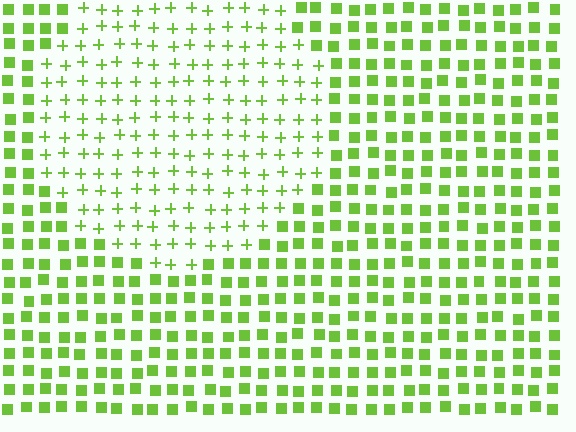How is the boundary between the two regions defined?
The boundary is defined by a change in element shape: plus signs inside vs. squares outside. All elements share the same color and spacing.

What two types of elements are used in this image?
The image uses plus signs inside the circle region and squares outside it.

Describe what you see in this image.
The image is filled with small lime elements arranged in a uniform grid. A circle-shaped region contains plus signs, while the surrounding area contains squares. The boundary is defined purely by the change in element shape.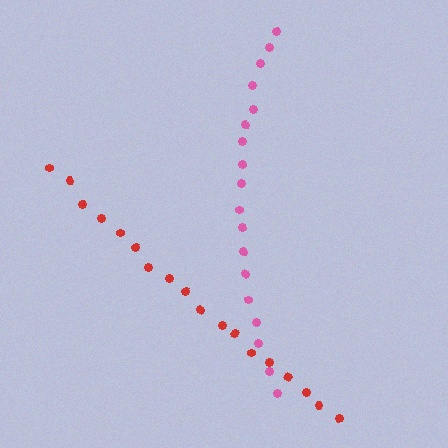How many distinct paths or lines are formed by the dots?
There are 2 distinct paths.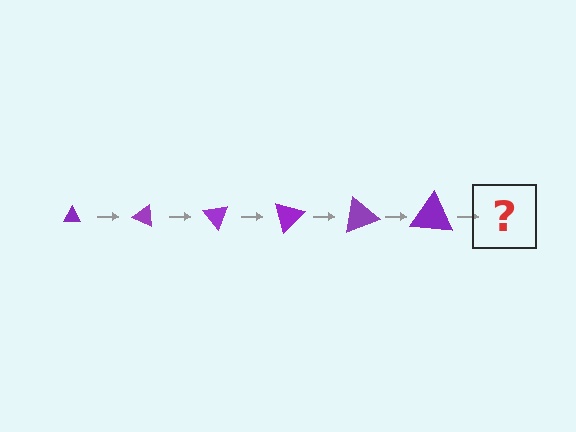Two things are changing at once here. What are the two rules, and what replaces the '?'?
The two rules are that the triangle grows larger each step and it rotates 25 degrees each step. The '?' should be a triangle, larger than the previous one and rotated 150 degrees from the start.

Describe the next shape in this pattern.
It should be a triangle, larger than the previous one and rotated 150 degrees from the start.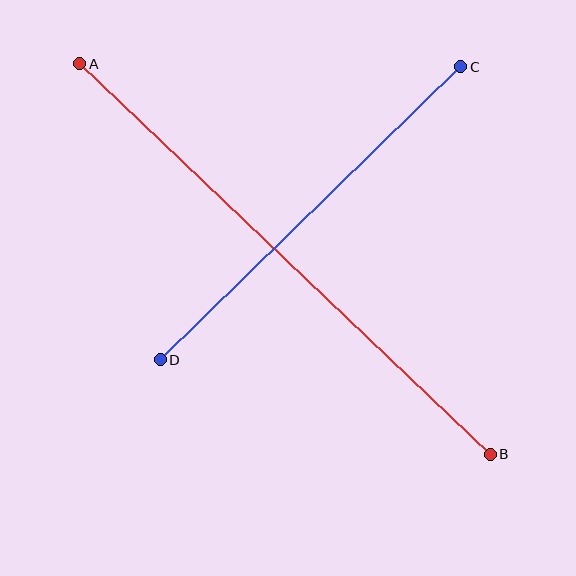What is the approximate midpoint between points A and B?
The midpoint is at approximately (285, 259) pixels.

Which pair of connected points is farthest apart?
Points A and B are farthest apart.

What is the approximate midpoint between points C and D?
The midpoint is at approximately (311, 213) pixels.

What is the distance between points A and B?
The distance is approximately 567 pixels.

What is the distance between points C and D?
The distance is approximately 420 pixels.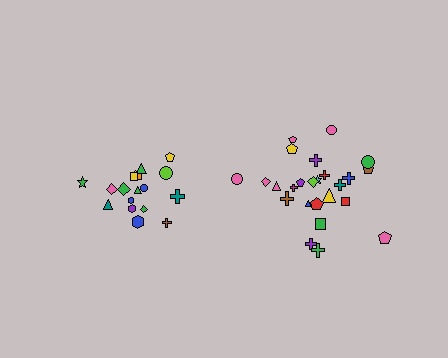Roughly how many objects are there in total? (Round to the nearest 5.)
Roughly 45 objects in total.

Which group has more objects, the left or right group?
The right group.